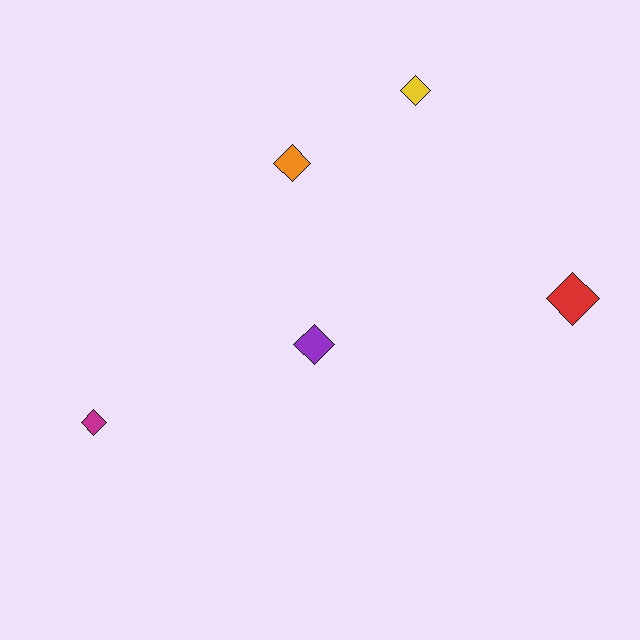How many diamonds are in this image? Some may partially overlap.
There are 5 diamonds.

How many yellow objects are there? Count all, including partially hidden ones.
There is 1 yellow object.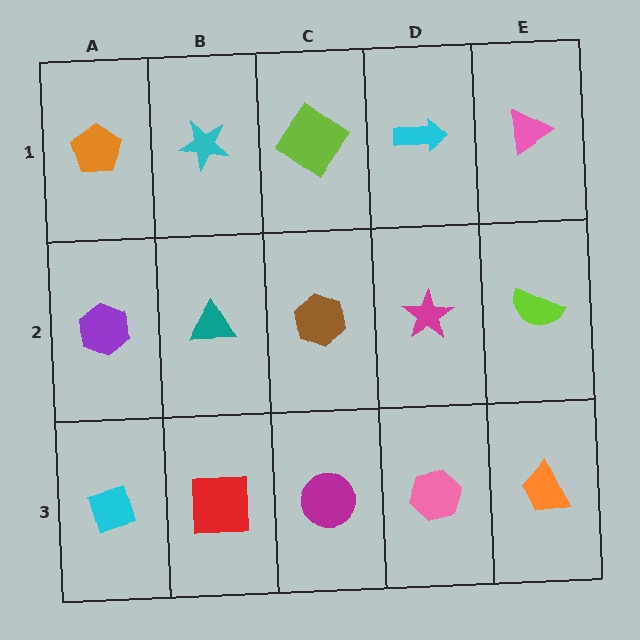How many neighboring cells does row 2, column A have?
3.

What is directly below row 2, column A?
A cyan diamond.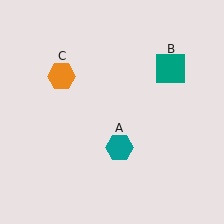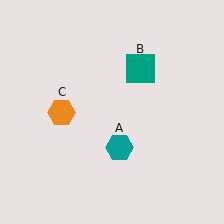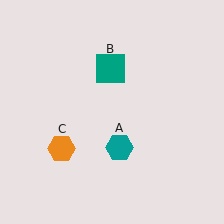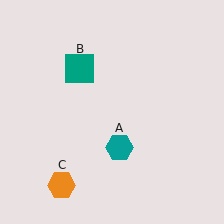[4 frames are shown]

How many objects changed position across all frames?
2 objects changed position: teal square (object B), orange hexagon (object C).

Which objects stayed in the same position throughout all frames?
Teal hexagon (object A) remained stationary.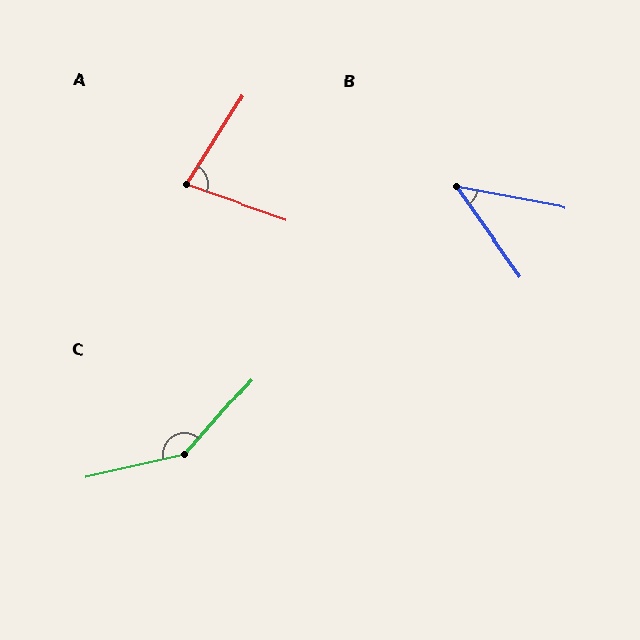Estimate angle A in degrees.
Approximately 77 degrees.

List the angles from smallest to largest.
B (44°), A (77°), C (144°).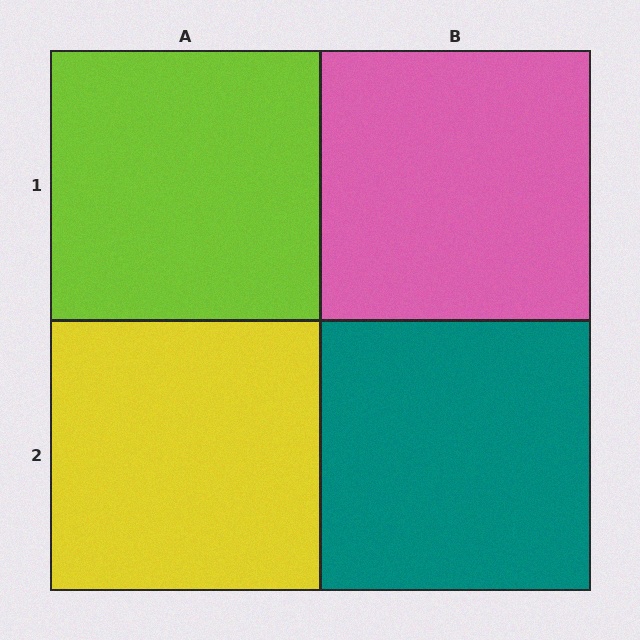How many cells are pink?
1 cell is pink.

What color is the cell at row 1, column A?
Lime.